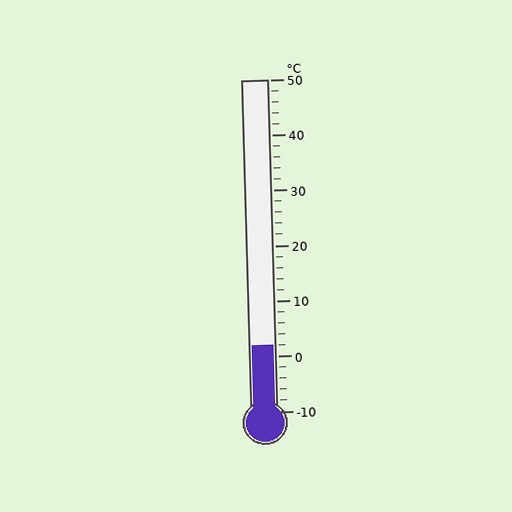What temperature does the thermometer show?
The thermometer shows approximately 2°C.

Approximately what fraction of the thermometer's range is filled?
The thermometer is filled to approximately 20% of its range.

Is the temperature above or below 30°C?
The temperature is below 30°C.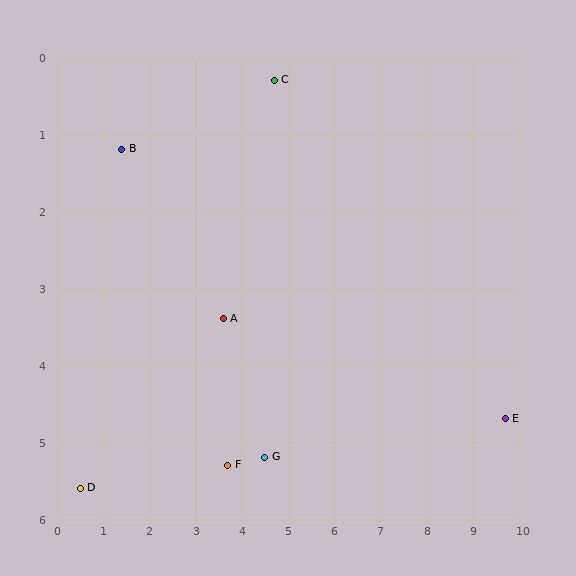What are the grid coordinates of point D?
Point D is at approximately (0.5, 5.6).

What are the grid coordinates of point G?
Point G is at approximately (4.5, 5.2).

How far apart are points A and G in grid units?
Points A and G are about 2.0 grid units apart.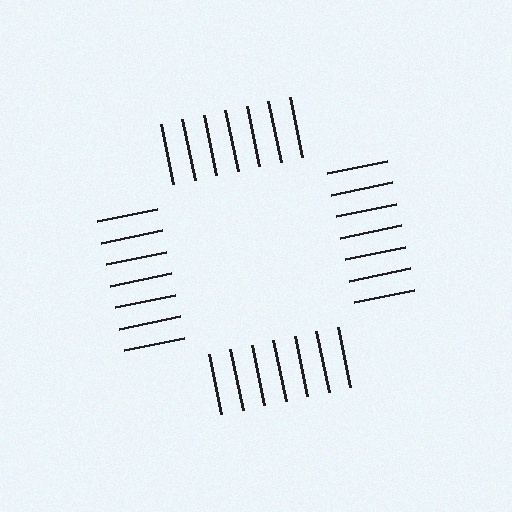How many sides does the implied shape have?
4 sides — the line-ends trace a square.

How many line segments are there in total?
28 — 7 along each of the 4 edges.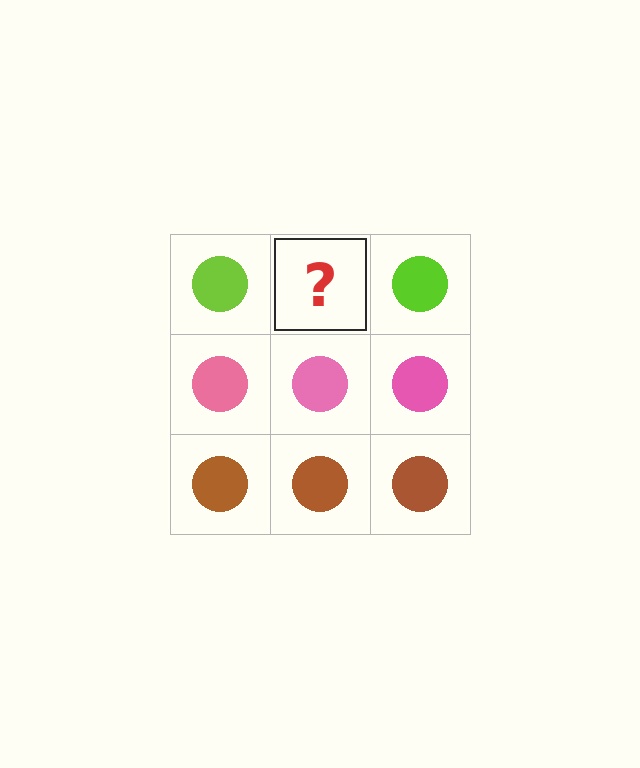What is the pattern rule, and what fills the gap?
The rule is that each row has a consistent color. The gap should be filled with a lime circle.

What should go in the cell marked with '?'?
The missing cell should contain a lime circle.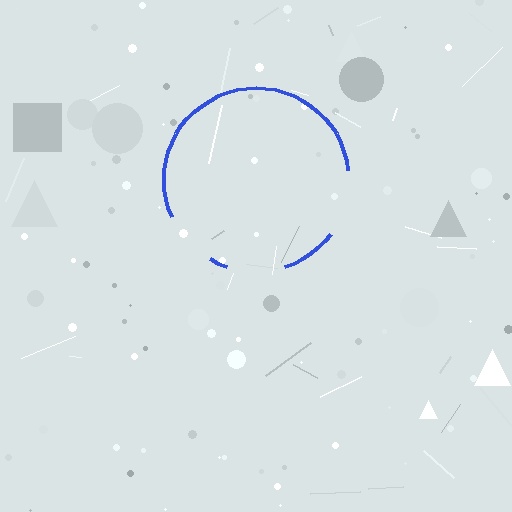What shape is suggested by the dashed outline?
The dashed outline suggests a circle.